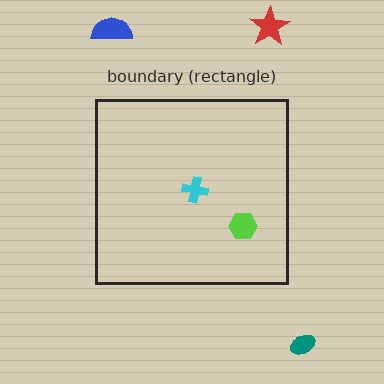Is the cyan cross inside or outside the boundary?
Inside.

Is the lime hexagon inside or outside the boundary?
Inside.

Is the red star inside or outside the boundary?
Outside.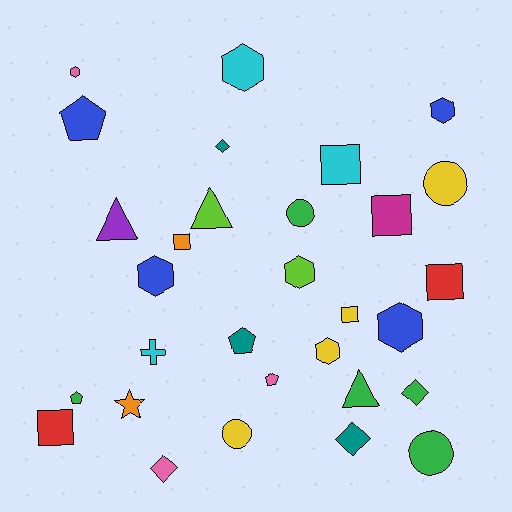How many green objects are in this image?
There are 5 green objects.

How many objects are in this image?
There are 30 objects.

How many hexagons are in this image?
There are 7 hexagons.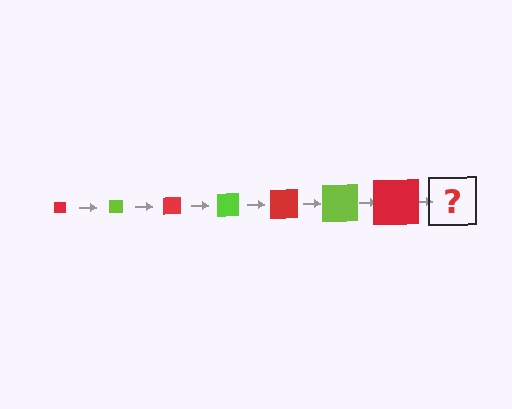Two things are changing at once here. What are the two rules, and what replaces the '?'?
The two rules are that the square grows larger each step and the color cycles through red and lime. The '?' should be a lime square, larger than the previous one.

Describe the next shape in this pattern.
It should be a lime square, larger than the previous one.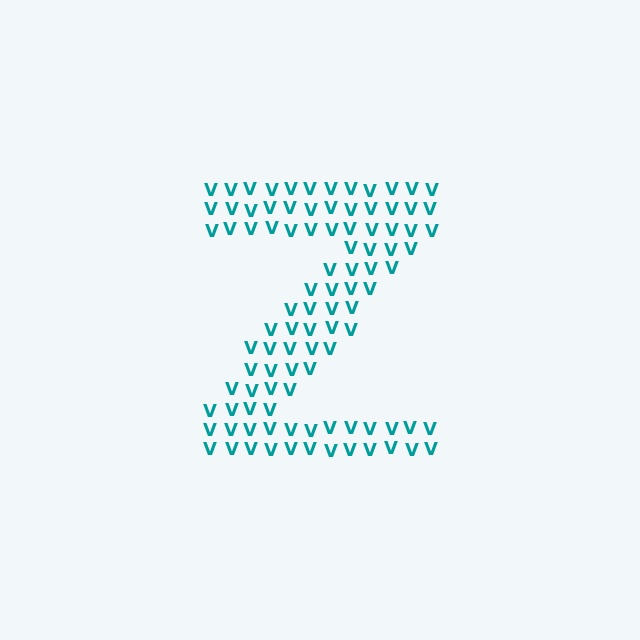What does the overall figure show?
The overall figure shows the letter Z.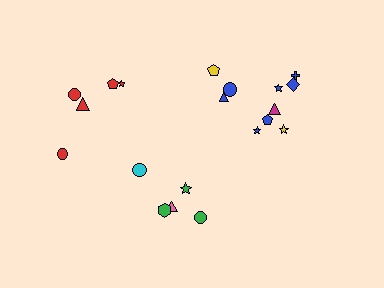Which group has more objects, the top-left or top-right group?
The top-right group.